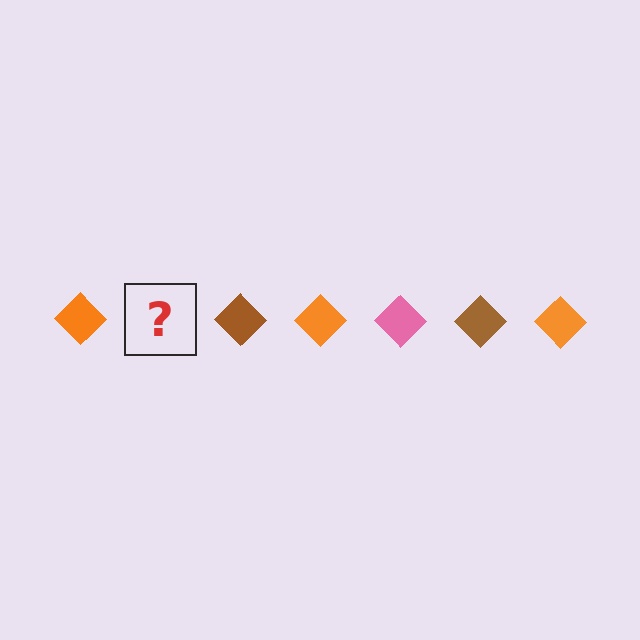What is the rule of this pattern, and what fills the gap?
The rule is that the pattern cycles through orange, pink, brown diamonds. The gap should be filled with a pink diamond.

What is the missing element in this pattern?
The missing element is a pink diamond.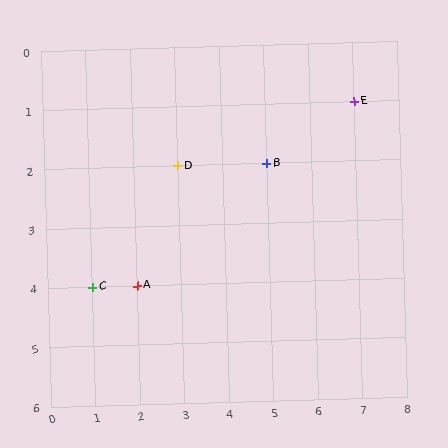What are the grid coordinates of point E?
Point E is at grid coordinates (7, 1).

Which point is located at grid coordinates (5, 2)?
Point B is at (5, 2).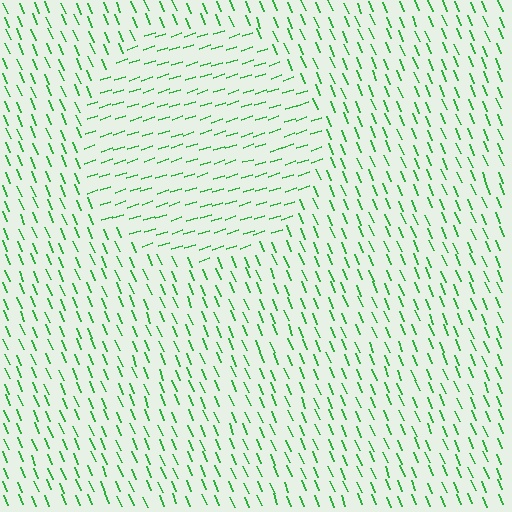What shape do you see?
I see a circle.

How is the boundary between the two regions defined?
The boundary is defined purely by a change in line orientation (approximately 85 degrees difference). All lines are the same color and thickness.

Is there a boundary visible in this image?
Yes, there is a texture boundary formed by a change in line orientation.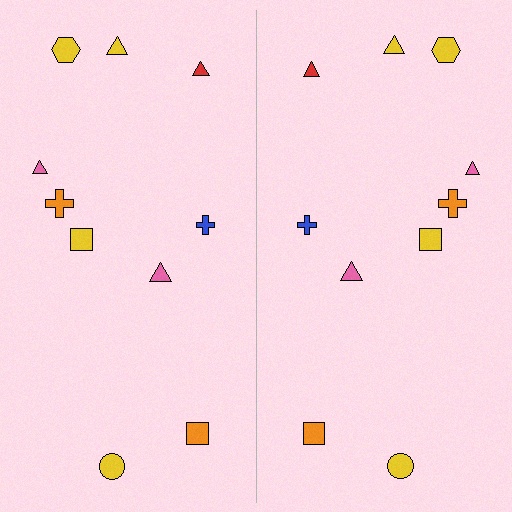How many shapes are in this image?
There are 20 shapes in this image.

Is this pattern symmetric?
Yes, this pattern has bilateral (reflection) symmetry.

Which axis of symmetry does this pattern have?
The pattern has a vertical axis of symmetry running through the center of the image.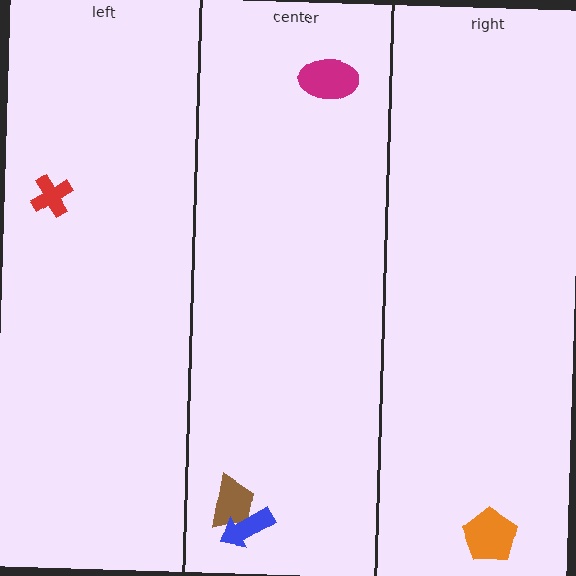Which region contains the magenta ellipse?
The center region.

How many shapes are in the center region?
3.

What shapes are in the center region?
The magenta ellipse, the brown trapezoid, the blue arrow.